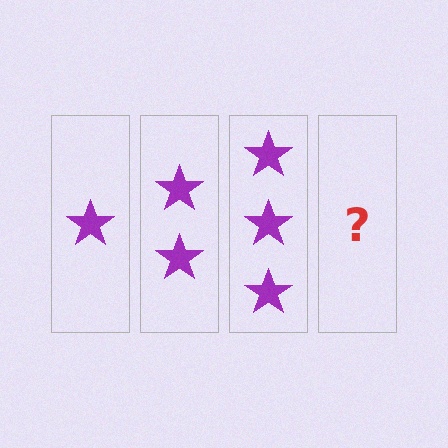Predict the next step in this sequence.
The next step is 4 stars.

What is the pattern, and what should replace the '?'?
The pattern is that each step adds one more star. The '?' should be 4 stars.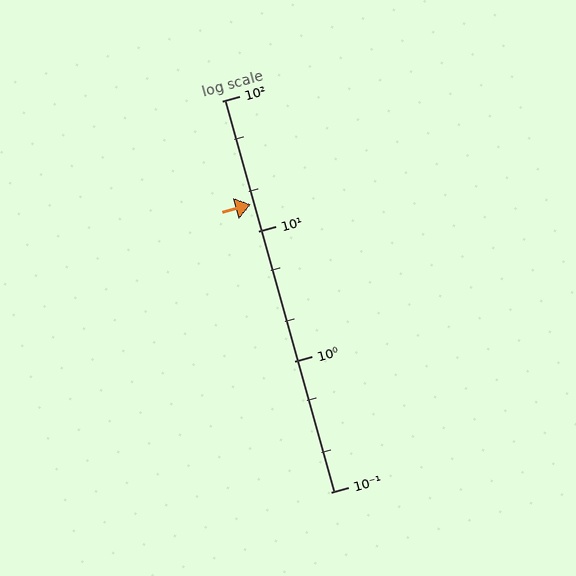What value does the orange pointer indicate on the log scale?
The pointer indicates approximately 16.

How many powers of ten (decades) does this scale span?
The scale spans 3 decades, from 0.1 to 100.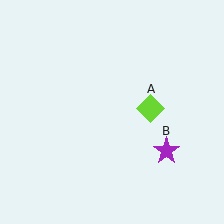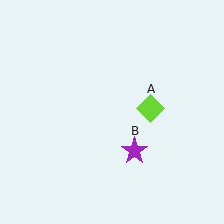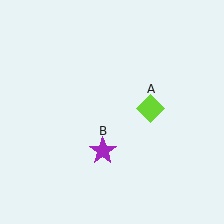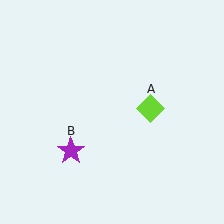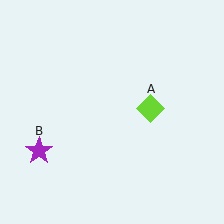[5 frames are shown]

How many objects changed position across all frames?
1 object changed position: purple star (object B).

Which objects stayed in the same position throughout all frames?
Lime diamond (object A) remained stationary.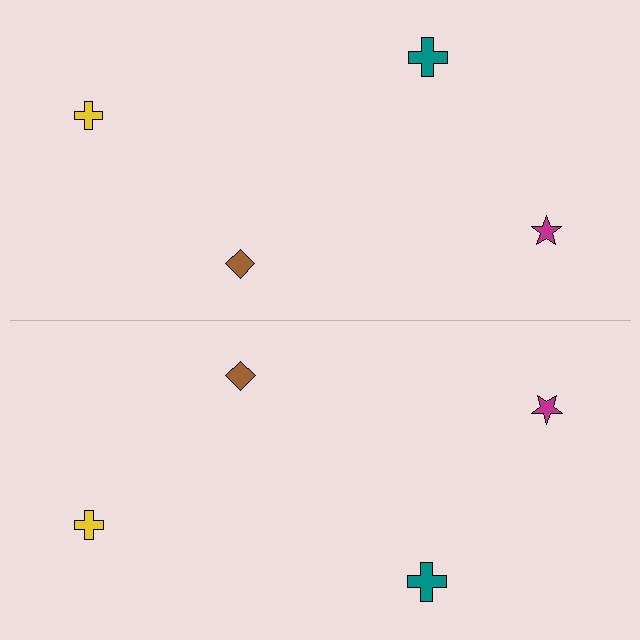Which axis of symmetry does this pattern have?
The pattern has a horizontal axis of symmetry running through the center of the image.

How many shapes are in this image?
There are 8 shapes in this image.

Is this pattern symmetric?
Yes, this pattern has bilateral (reflection) symmetry.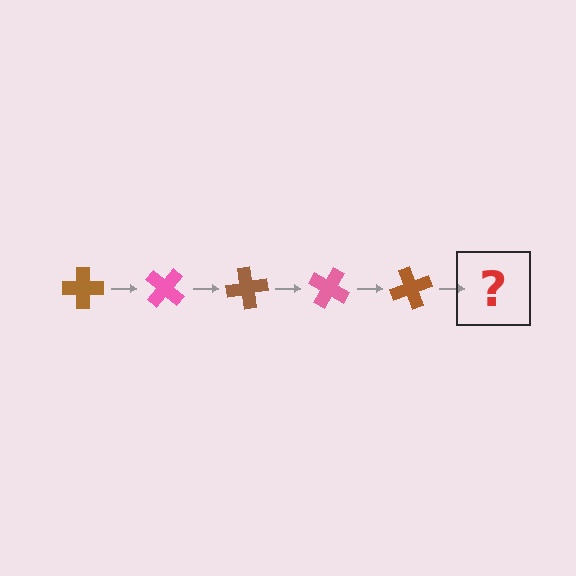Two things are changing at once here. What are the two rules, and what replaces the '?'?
The two rules are that it rotates 40 degrees each step and the color cycles through brown and pink. The '?' should be a pink cross, rotated 200 degrees from the start.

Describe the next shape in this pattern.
It should be a pink cross, rotated 200 degrees from the start.